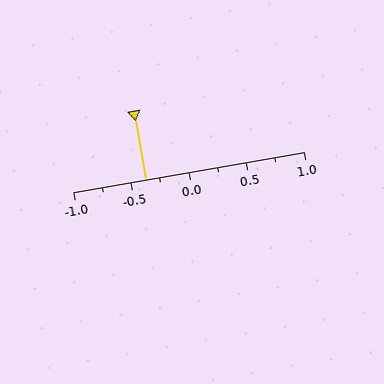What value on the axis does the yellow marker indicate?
The marker indicates approximately -0.38.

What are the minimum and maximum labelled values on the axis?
The axis runs from -1.0 to 1.0.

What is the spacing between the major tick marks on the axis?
The major ticks are spaced 0.5 apart.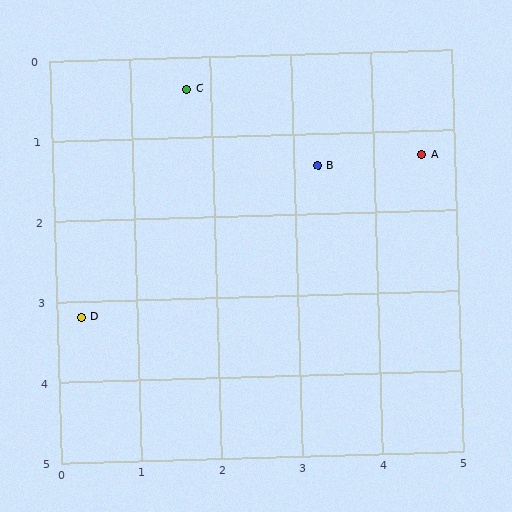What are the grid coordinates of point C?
Point C is at approximately (1.7, 0.4).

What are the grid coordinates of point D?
Point D is at approximately (0.3, 3.2).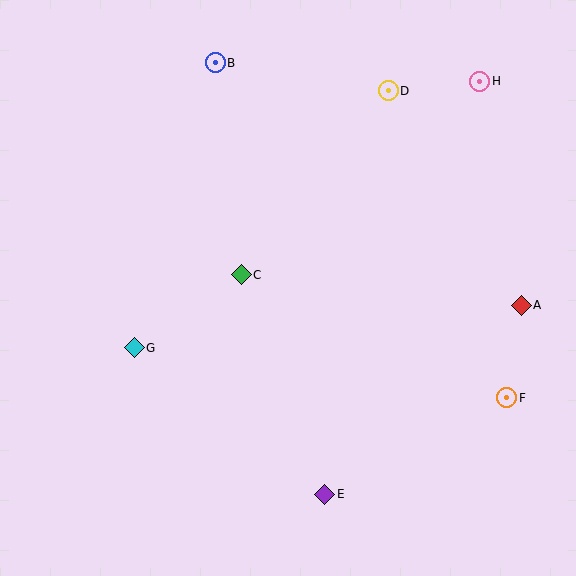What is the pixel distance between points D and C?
The distance between D and C is 236 pixels.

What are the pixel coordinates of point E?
Point E is at (325, 494).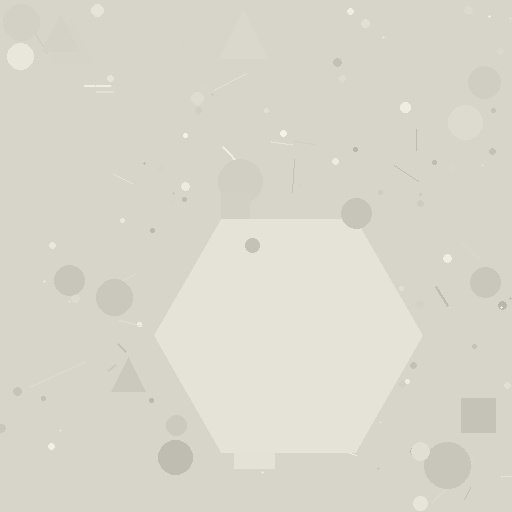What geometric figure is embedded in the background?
A hexagon is embedded in the background.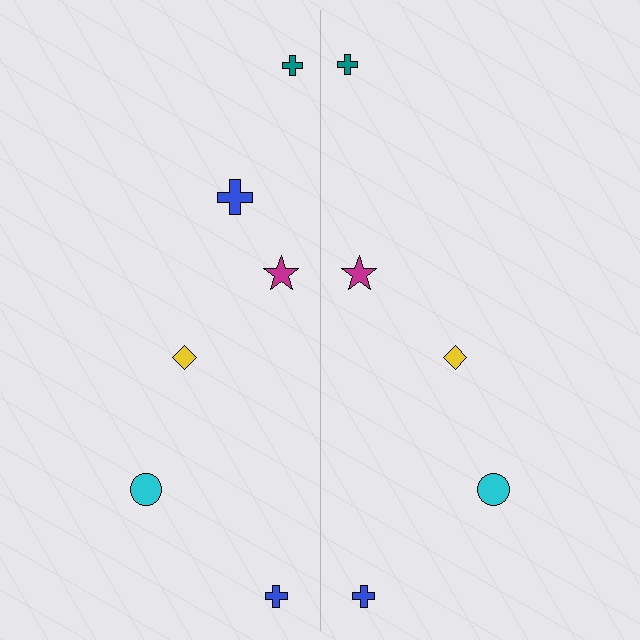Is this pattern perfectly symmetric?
No, the pattern is not perfectly symmetric. A blue cross is missing from the right side.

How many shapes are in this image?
There are 11 shapes in this image.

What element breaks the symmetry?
A blue cross is missing from the right side.